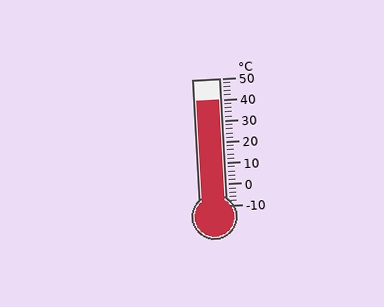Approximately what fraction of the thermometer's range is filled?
The thermometer is filled to approximately 85% of its range.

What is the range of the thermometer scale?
The thermometer scale ranges from -10°C to 50°C.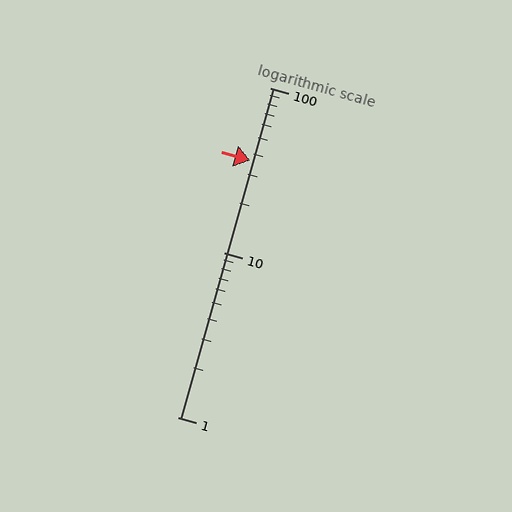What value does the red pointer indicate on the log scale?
The pointer indicates approximately 36.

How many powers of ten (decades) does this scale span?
The scale spans 2 decades, from 1 to 100.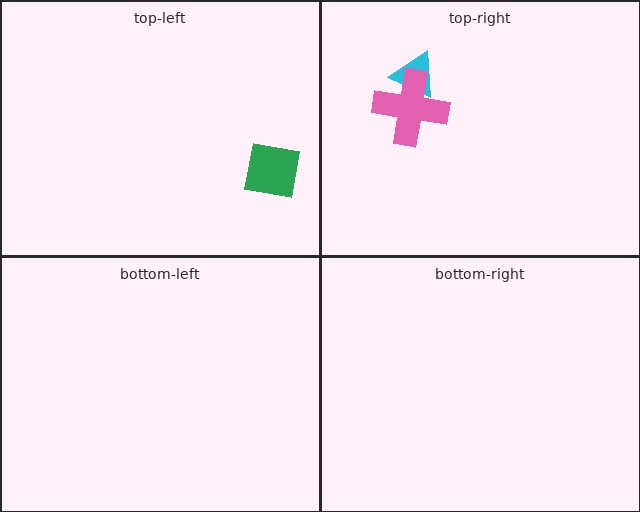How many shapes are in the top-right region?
2.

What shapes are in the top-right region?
The cyan triangle, the pink cross.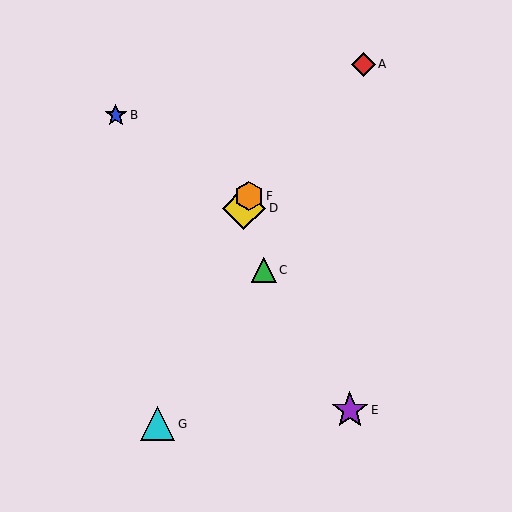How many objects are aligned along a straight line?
3 objects (D, F, G) are aligned along a straight line.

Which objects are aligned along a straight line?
Objects D, F, G are aligned along a straight line.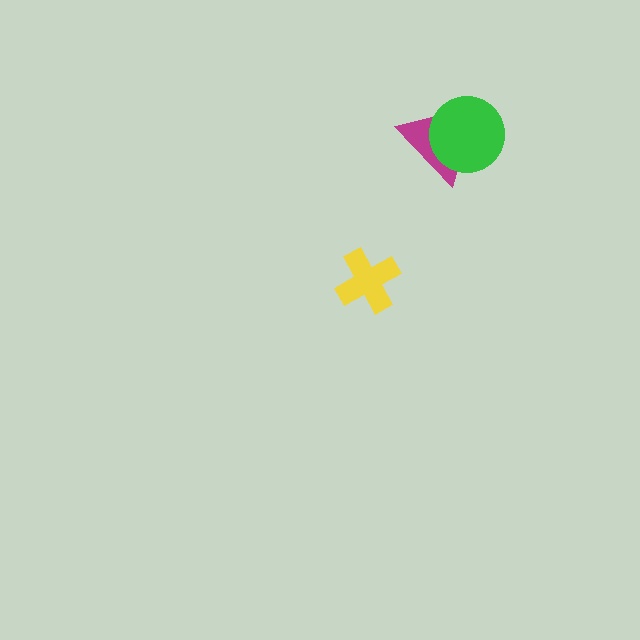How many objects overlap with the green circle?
1 object overlaps with the green circle.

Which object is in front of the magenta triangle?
The green circle is in front of the magenta triangle.